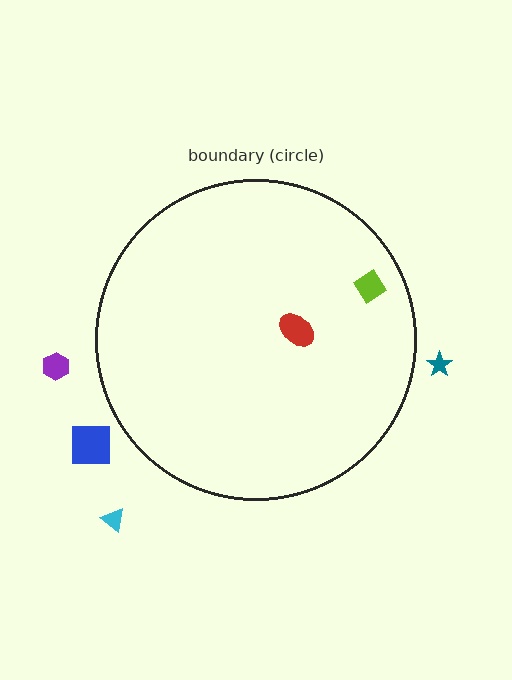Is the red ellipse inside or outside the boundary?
Inside.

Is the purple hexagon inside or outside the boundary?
Outside.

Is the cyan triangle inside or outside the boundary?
Outside.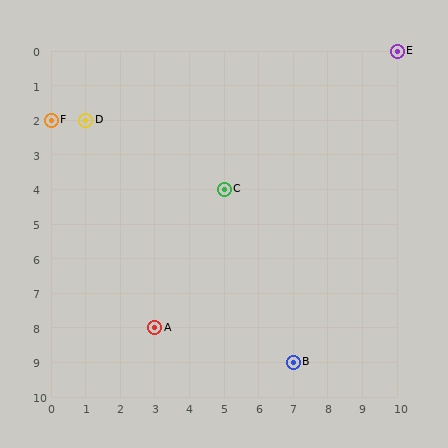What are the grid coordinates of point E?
Point E is at grid coordinates (10, 0).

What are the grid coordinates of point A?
Point A is at grid coordinates (3, 8).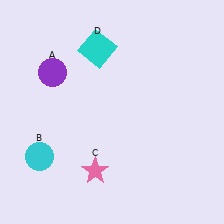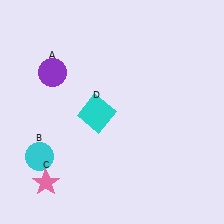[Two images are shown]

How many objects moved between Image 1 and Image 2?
2 objects moved between the two images.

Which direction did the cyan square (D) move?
The cyan square (D) moved down.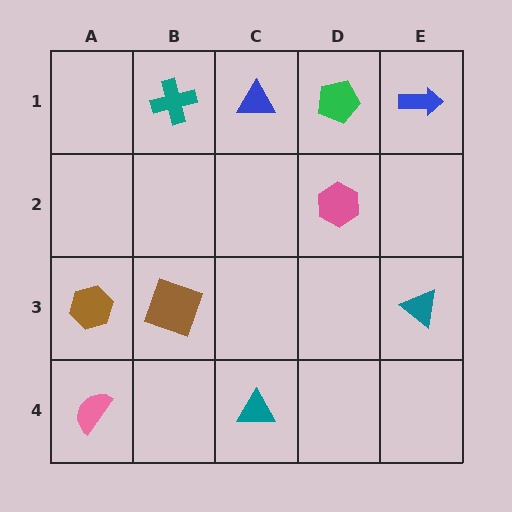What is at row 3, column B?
A brown square.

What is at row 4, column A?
A pink semicircle.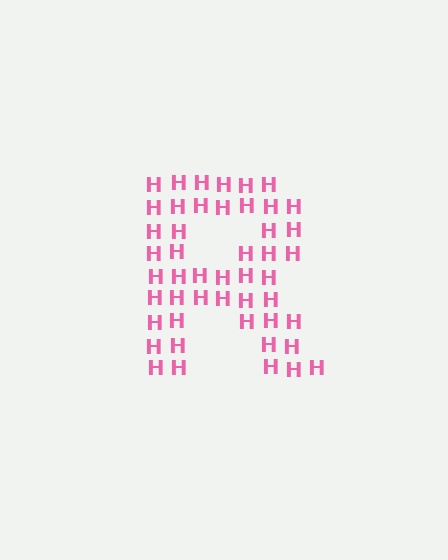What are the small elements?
The small elements are letter H's.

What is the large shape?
The large shape is the letter R.